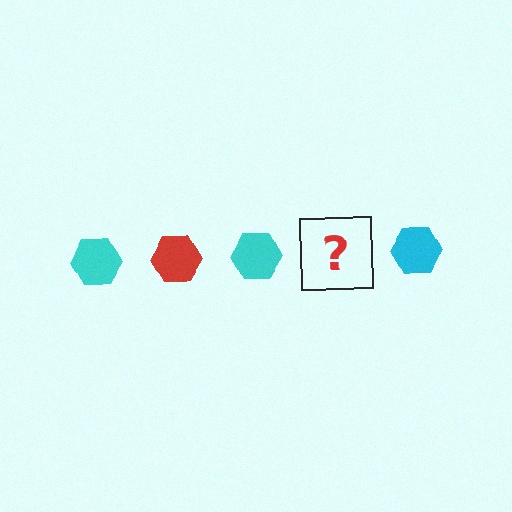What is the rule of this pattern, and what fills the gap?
The rule is that the pattern cycles through cyan, red hexagons. The gap should be filled with a red hexagon.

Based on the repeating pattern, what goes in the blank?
The blank should be a red hexagon.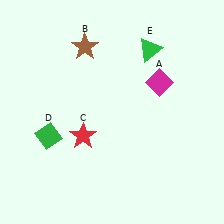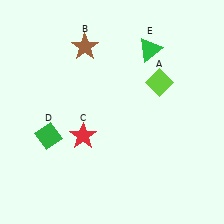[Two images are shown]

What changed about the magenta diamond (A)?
In Image 1, A is magenta. In Image 2, it changed to lime.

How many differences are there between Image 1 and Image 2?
There is 1 difference between the two images.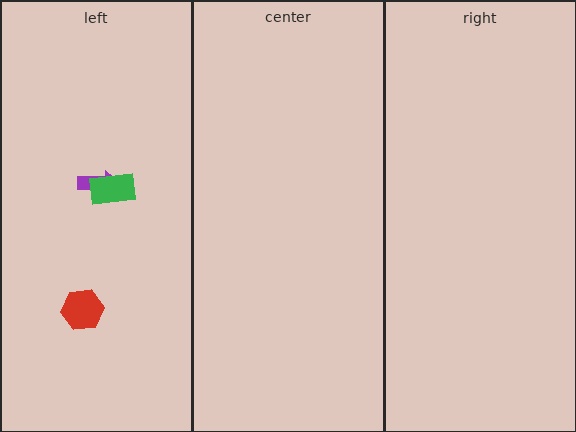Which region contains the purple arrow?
The left region.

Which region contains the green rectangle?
The left region.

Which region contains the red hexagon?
The left region.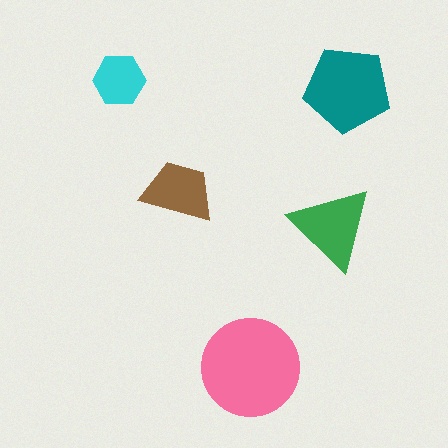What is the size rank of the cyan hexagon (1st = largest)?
5th.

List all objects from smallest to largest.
The cyan hexagon, the brown trapezoid, the green triangle, the teal pentagon, the pink circle.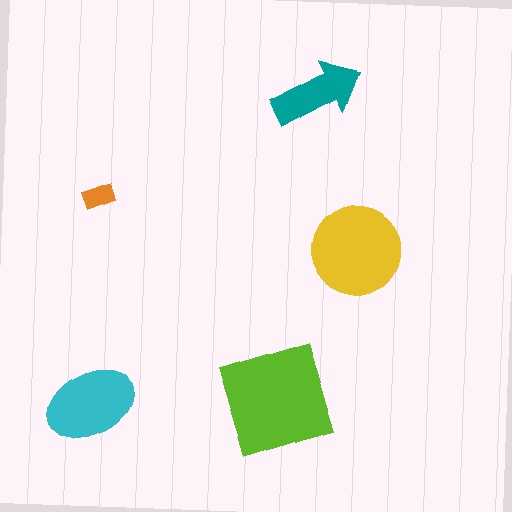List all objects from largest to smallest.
The lime square, the yellow circle, the cyan ellipse, the teal arrow, the orange rectangle.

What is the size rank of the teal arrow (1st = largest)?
4th.